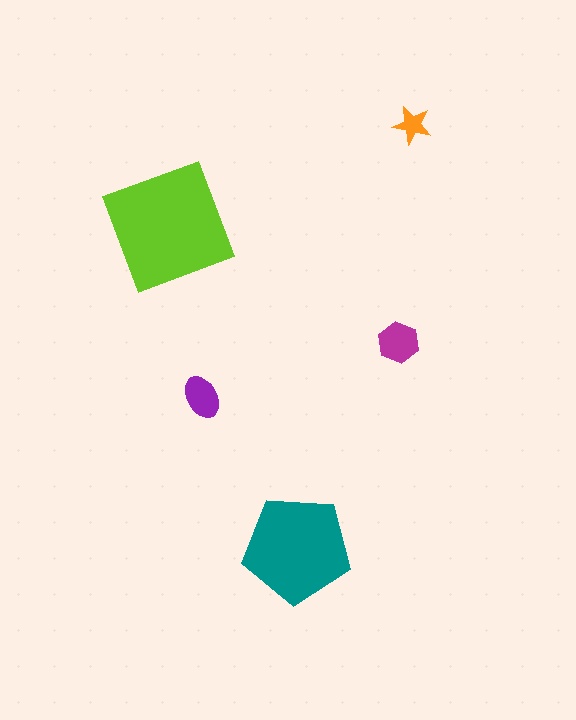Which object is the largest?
The lime square.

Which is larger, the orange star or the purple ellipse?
The purple ellipse.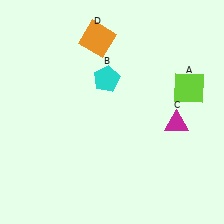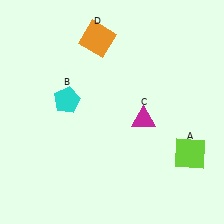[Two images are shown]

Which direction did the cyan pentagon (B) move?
The cyan pentagon (B) moved left.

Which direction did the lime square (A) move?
The lime square (A) moved down.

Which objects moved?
The objects that moved are: the lime square (A), the cyan pentagon (B), the magenta triangle (C).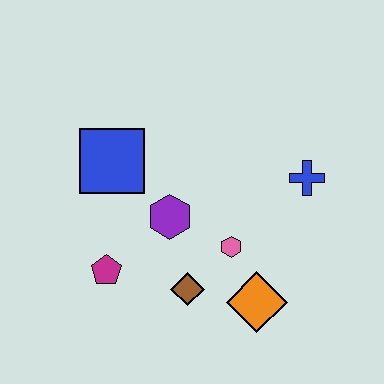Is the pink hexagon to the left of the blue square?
No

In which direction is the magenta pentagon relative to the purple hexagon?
The magenta pentagon is to the left of the purple hexagon.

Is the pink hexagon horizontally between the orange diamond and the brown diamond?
Yes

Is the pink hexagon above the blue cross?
No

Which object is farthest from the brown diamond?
The blue cross is farthest from the brown diamond.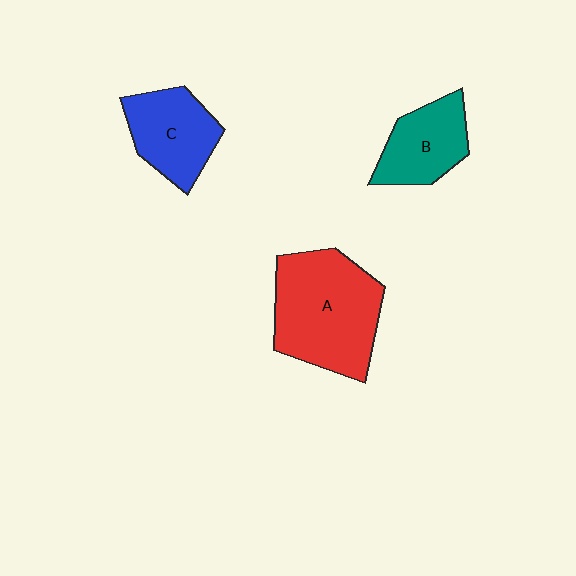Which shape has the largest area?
Shape A (red).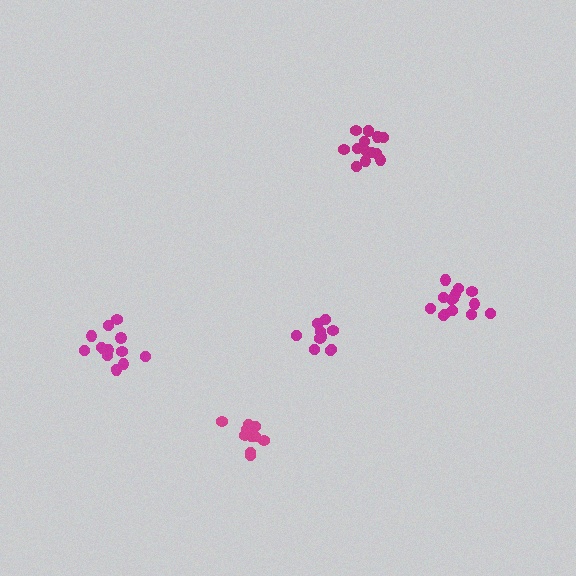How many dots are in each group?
Group 1: 10 dots, Group 2: 14 dots, Group 3: 14 dots, Group 4: 10 dots, Group 5: 14 dots (62 total).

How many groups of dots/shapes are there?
There are 5 groups.